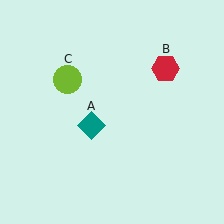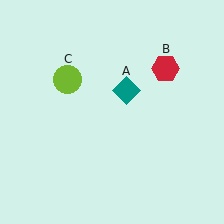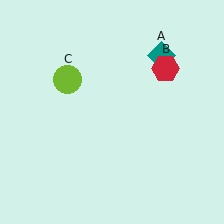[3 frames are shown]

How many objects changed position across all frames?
1 object changed position: teal diamond (object A).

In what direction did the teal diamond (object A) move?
The teal diamond (object A) moved up and to the right.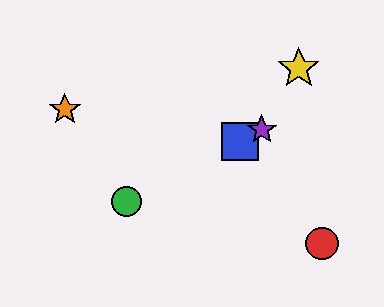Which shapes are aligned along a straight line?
The blue square, the green circle, the purple star are aligned along a straight line.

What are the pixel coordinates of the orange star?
The orange star is at (65, 110).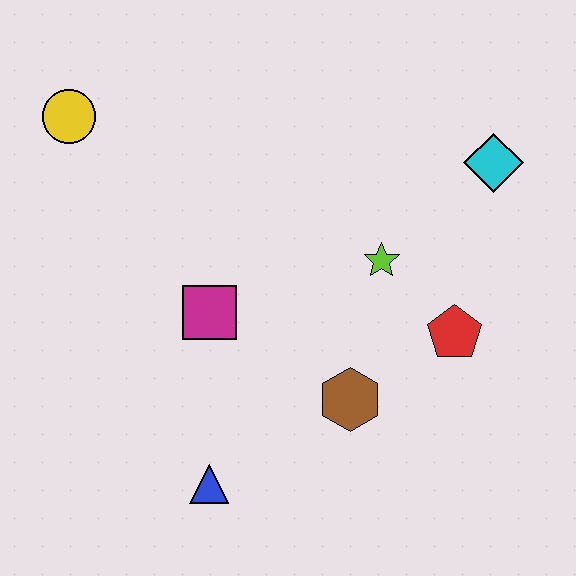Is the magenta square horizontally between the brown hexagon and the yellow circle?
Yes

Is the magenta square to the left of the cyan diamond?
Yes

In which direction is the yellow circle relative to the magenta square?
The yellow circle is above the magenta square.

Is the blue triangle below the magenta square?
Yes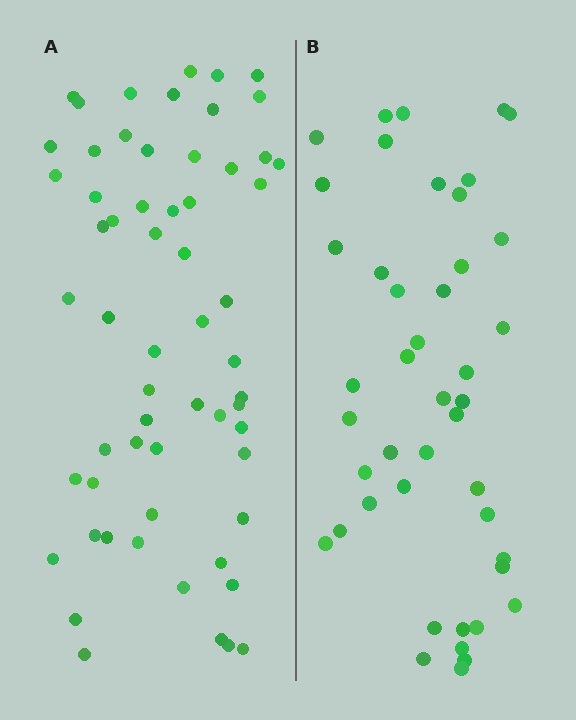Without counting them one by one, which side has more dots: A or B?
Region A (the left region) has more dots.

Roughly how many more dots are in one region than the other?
Region A has approximately 15 more dots than region B.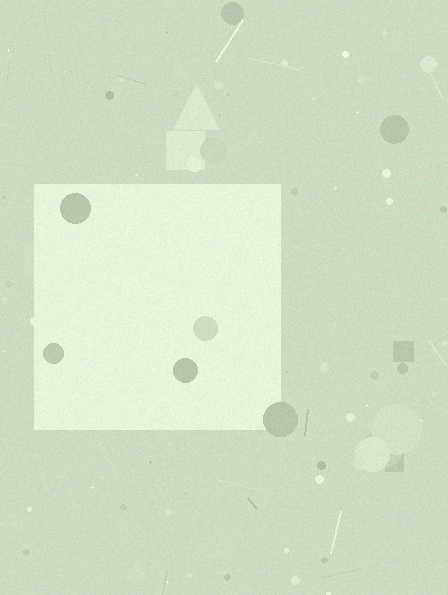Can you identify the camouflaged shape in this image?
The camouflaged shape is a square.